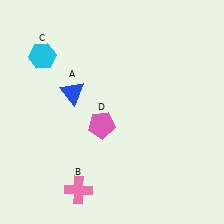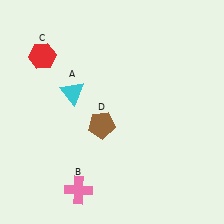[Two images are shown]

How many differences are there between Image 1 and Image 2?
There are 3 differences between the two images.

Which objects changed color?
A changed from blue to cyan. C changed from cyan to red. D changed from pink to brown.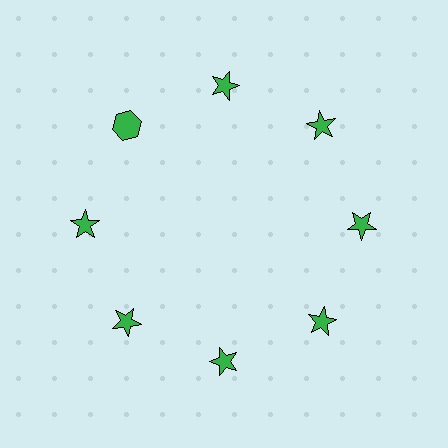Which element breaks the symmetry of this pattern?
The green hexagon at roughly the 10 o'clock position breaks the symmetry. All other shapes are green stars.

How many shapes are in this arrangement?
There are 8 shapes arranged in a ring pattern.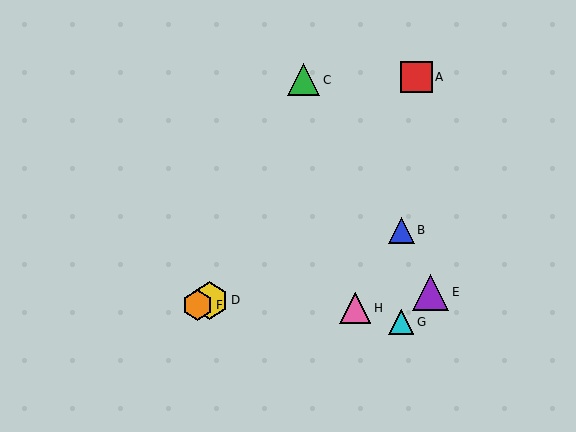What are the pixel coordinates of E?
Object E is at (430, 292).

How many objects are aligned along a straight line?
3 objects (B, D, F) are aligned along a straight line.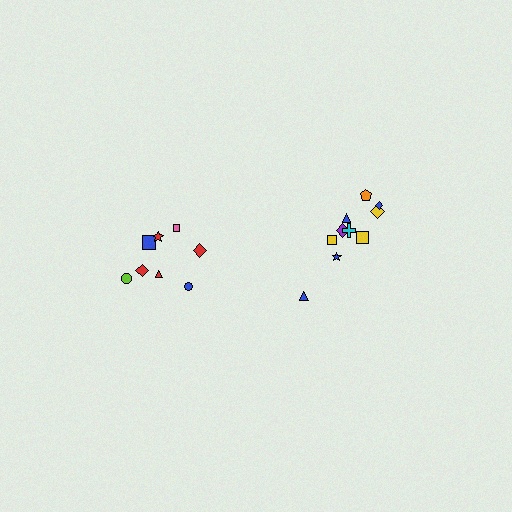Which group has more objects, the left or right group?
The right group.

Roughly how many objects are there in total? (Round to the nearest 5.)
Roughly 20 objects in total.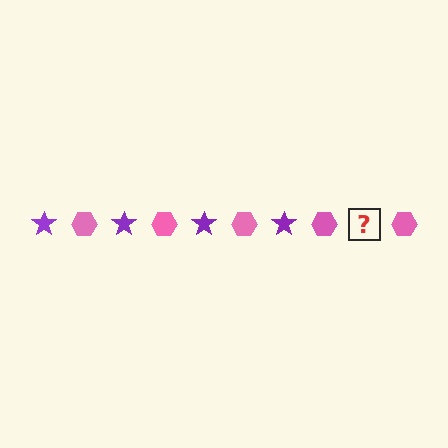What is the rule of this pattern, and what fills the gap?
The rule is that the pattern alternates between purple star and pink hexagon. The gap should be filled with a purple star.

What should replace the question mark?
The question mark should be replaced with a purple star.